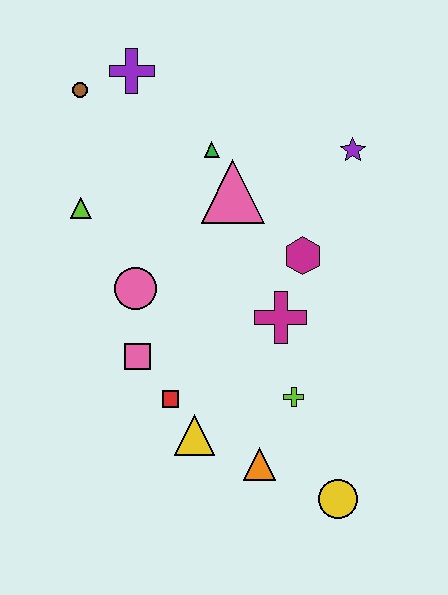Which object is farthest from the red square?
The purple cross is farthest from the red square.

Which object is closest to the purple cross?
The brown circle is closest to the purple cross.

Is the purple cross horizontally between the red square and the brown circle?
Yes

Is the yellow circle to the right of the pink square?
Yes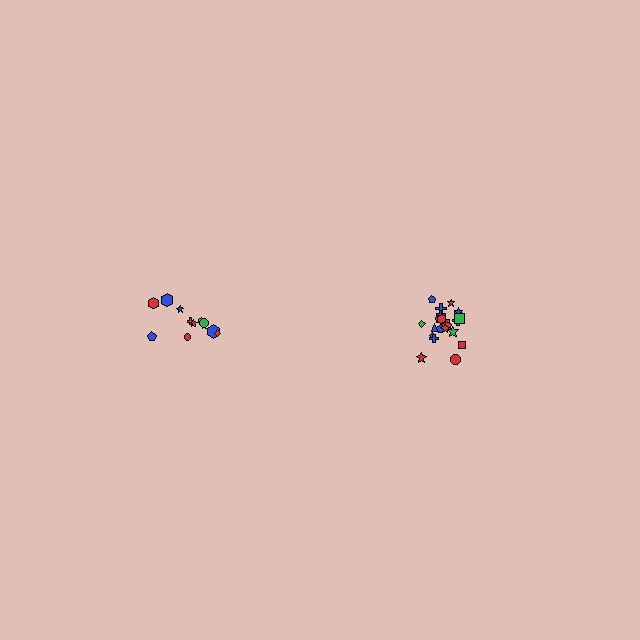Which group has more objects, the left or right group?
The right group.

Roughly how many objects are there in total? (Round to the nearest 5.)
Roughly 35 objects in total.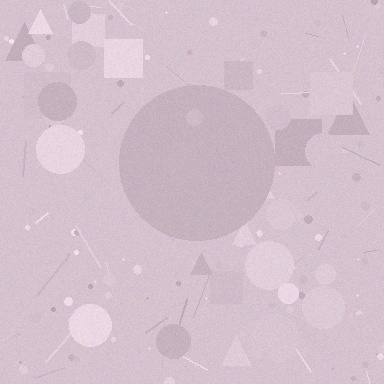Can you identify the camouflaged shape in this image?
The camouflaged shape is a circle.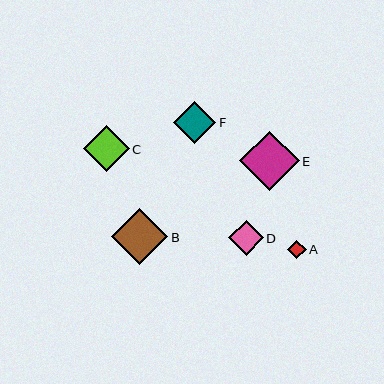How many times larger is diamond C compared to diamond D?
Diamond C is approximately 1.3 times the size of diamond D.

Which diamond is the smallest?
Diamond A is the smallest with a size of approximately 18 pixels.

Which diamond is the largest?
Diamond E is the largest with a size of approximately 60 pixels.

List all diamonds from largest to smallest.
From largest to smallest: E, B, C, F, D, A.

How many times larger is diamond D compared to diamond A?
Diamond D is approximately 1.9 times the size of diamond A.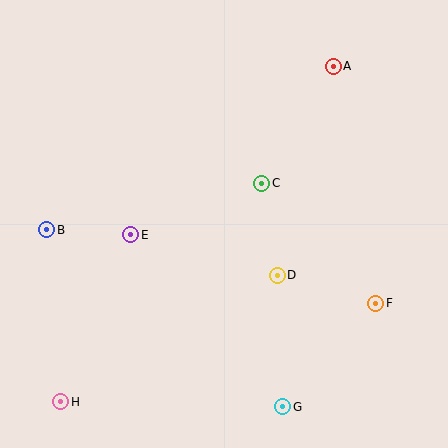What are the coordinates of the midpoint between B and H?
The midpoint between B and H is at (54, 316).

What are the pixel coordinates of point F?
Point F is at (376, 303).